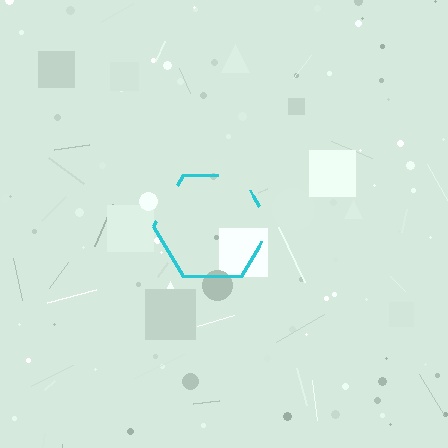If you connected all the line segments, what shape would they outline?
They would outline a hexagon.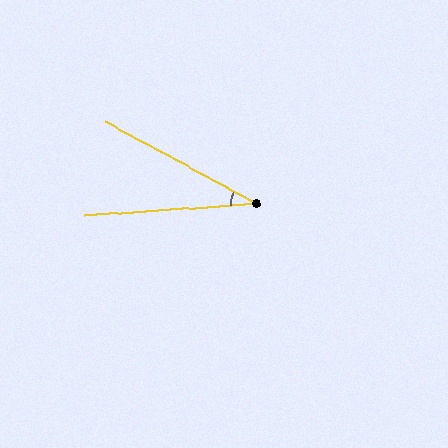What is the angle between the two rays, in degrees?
Approximately 32 degrees.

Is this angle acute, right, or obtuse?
It is acute.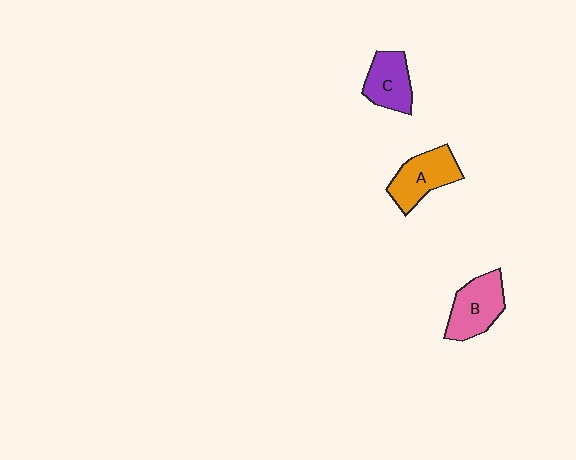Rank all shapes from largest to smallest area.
From largest to smallest: B (pink), A (orange), C (purple).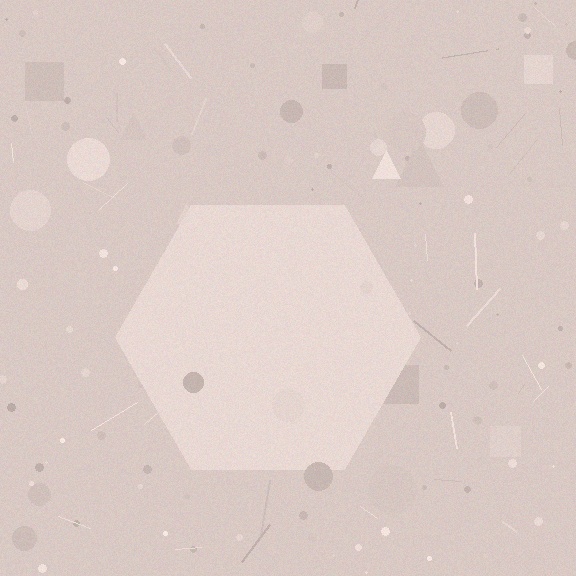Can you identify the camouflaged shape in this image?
The camouflaged shape is a hexagon.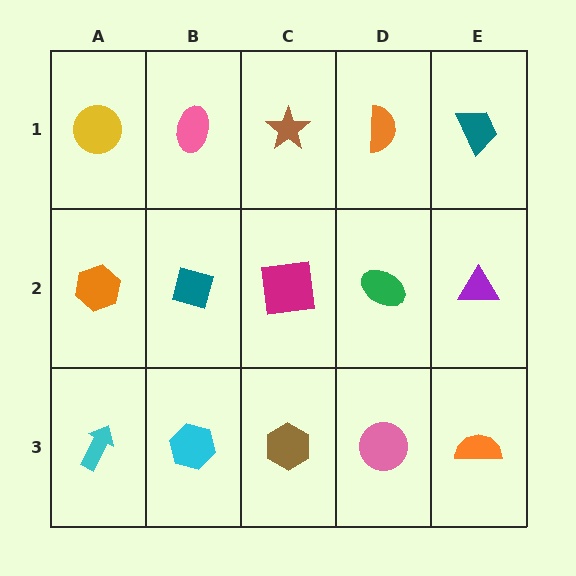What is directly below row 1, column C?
A magenta square.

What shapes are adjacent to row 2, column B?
A pink ellipse (row 1, column B), a cyan hexagon (row 3, column B), an orange hexagon (row 2, column A), a magenta square (row 2, column C).